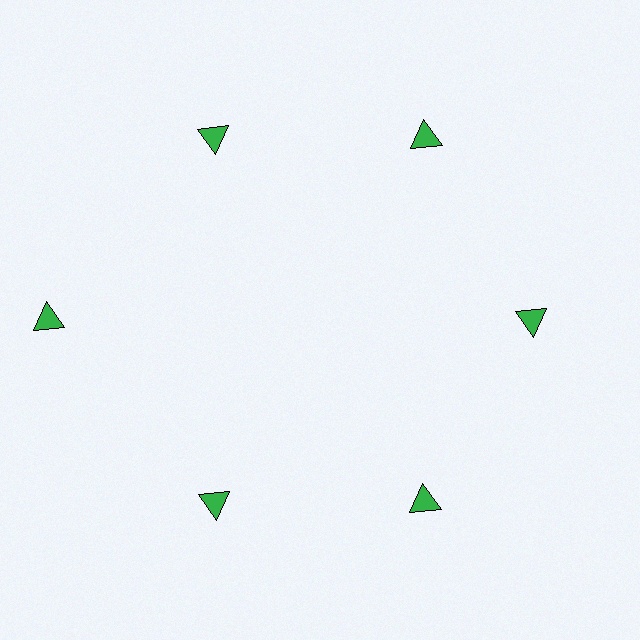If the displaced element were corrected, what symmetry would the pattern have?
It would have 6-fold rotational symmetry — the pattern would map onto itself every 60 degrees.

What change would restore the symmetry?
The symmetry would be restored by moving it inward, back onto the ring so that all 6 triangles sit at equal angles and equal distance from the center.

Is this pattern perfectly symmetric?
No. The 6 green triangles are arranged in a ring, but one element near the 9 o'clock position is pushed outward from the center, breaking the 6-fold rotational symmetry.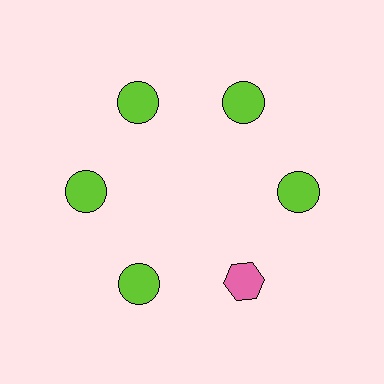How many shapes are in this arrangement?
There are 6 shapes arranged in a ring pattern.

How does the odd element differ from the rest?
It differs in both color (pink instead of lime) and shape (hexagon instead of circle).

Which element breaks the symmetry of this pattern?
The pink hexagon at roughly the 5 o'clock position breaks the symmetry. All other shapes are lime circles.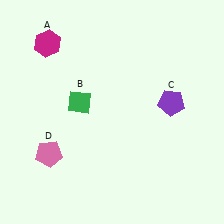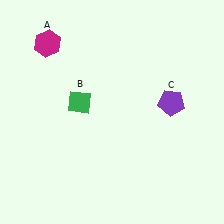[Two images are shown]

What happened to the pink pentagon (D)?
The pink pentagon (D) was removed in Image 2. It was in the bottom-left area of Image 1.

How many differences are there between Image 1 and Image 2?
There is 1 difference between the two images.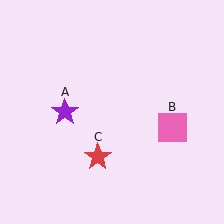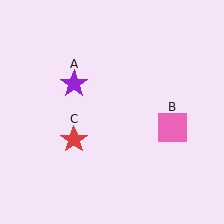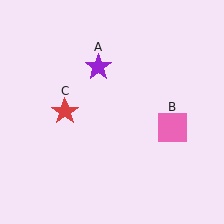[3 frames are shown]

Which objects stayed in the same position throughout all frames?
Pink square (object B) remained stationary.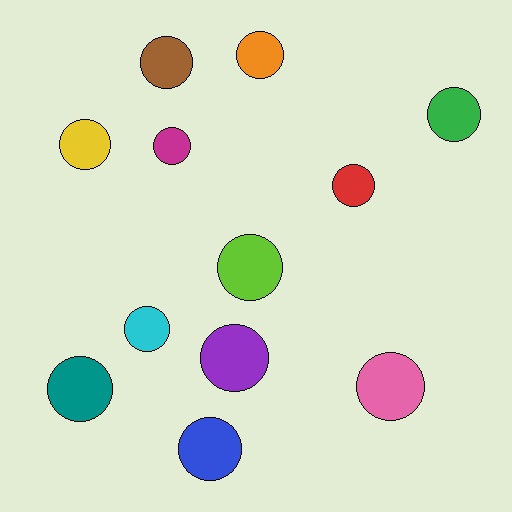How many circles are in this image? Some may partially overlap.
There are 12 circles.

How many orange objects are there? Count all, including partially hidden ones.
There is 1 orange object.